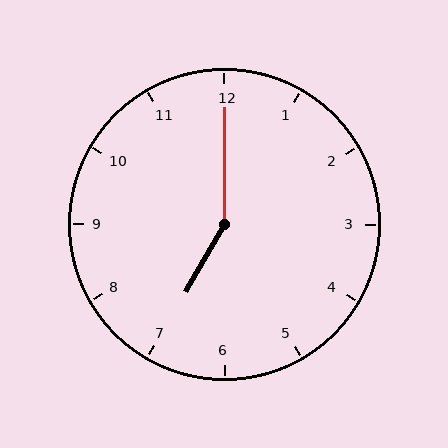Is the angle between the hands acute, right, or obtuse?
It is obtuse.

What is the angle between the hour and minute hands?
Approximately 150 degrees.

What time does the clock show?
7:00.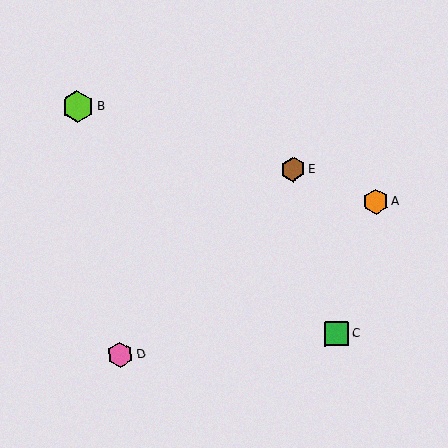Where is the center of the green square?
The center of the green square is at (337, 334).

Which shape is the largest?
The lime hexagon (labeled B) is the largest.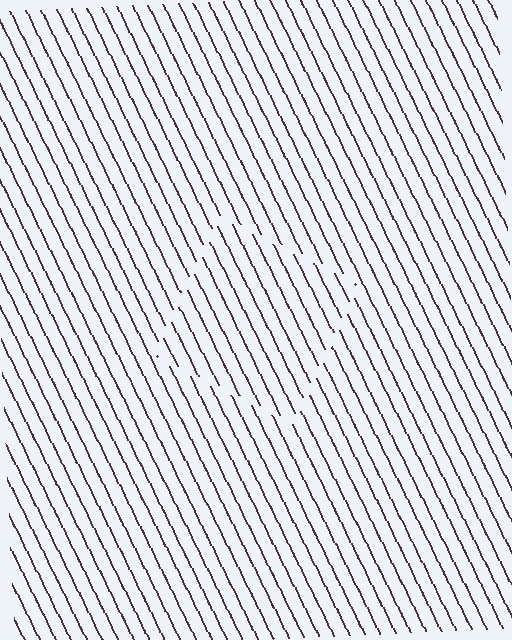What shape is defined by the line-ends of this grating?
An illusory square. The interior of the shape contains the same grating, shifted by half a period — the contour is defined by the phase discontinuity where line-ends from the inner and outer gratings abut.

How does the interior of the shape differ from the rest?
The interior of the shape contains the same grating, shifted by half a period — the contour is defined by the phase discontinuity where line-ends from the inner and outer gratings abut.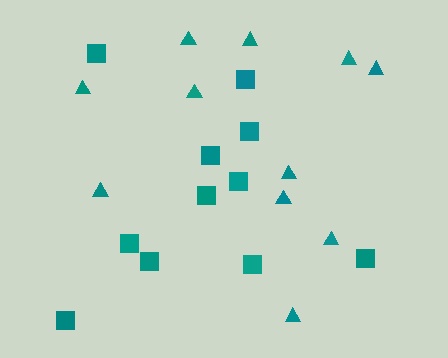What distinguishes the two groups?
There are 2 groups: one group of triangles (11) and one group of squares (11).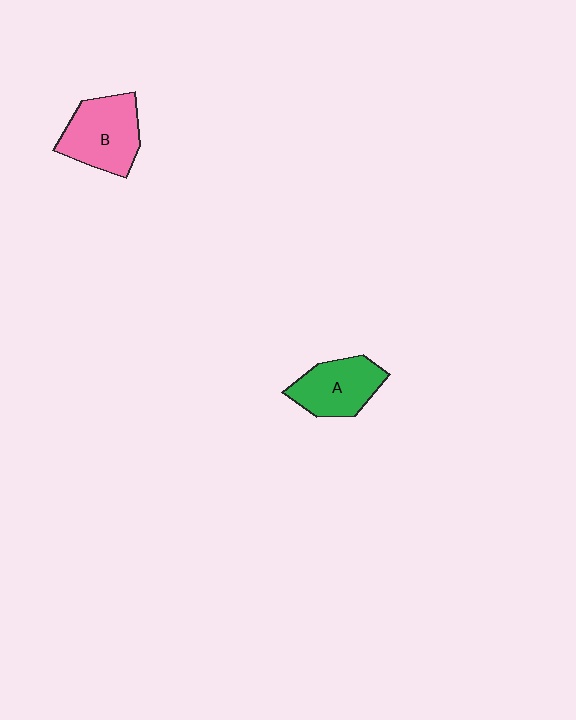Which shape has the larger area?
Shape B (pink).